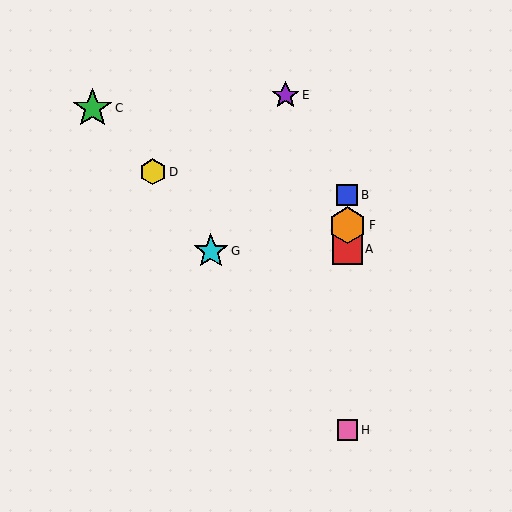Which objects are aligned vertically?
Objects A, B, F, H are aligned vertically.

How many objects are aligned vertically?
4 objects (A, B, F, H) are aligned vertically.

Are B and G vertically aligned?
No, B is at x≈347 and G is at x≈211.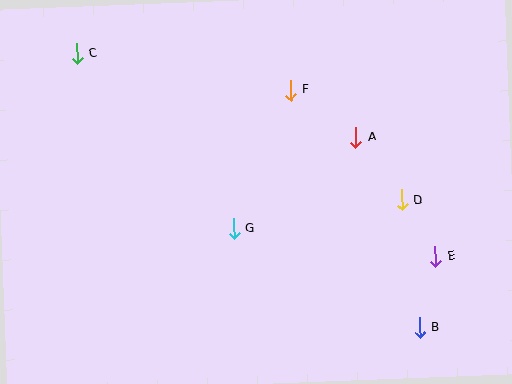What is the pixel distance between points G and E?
The distance between G and E is 204 pixels.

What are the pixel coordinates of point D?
Point D is at (402, 200).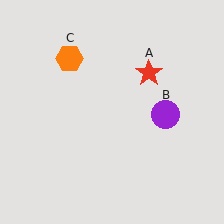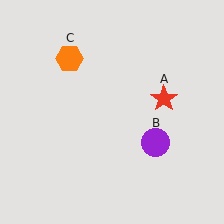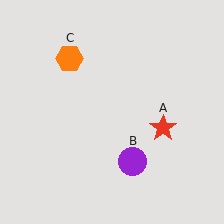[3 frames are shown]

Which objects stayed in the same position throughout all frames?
Orange hexagon (object C) remained stationary.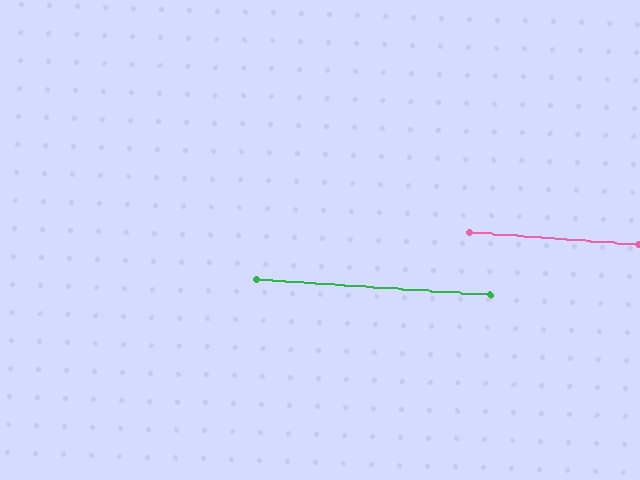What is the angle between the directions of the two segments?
Approximately 1 degree.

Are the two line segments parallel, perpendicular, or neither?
Parallel — their directions differ by only 0.6°.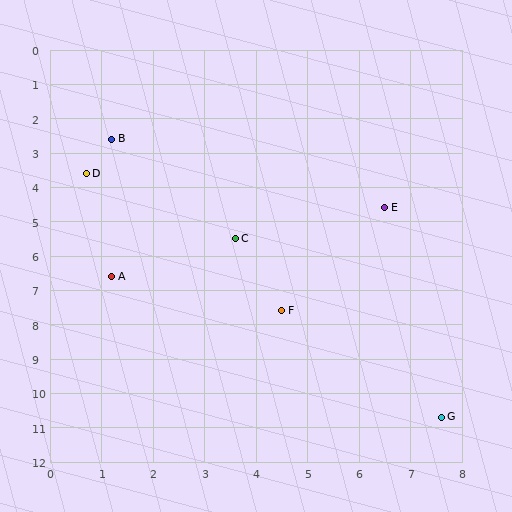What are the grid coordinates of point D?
Point D is at approximately (0.7, 3.6).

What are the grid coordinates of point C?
Point C is at approximately (3.6, 5.5).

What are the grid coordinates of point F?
Point F is at approximately (4.5, 7.6).